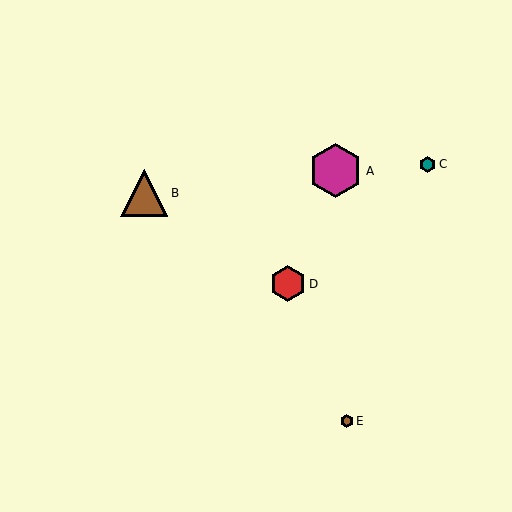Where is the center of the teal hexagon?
The center of the teal hexagon is at (428, 164).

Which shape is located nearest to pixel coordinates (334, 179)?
The magenta hexagon (labeled A) at (336, 171) is nearest to that location.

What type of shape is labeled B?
Shape B is a brown triangle.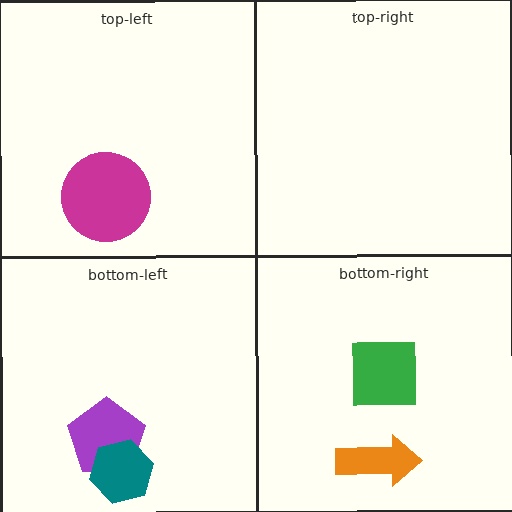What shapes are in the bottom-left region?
The purple pentagon, the teal hexagon.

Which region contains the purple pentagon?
The bottom-left region.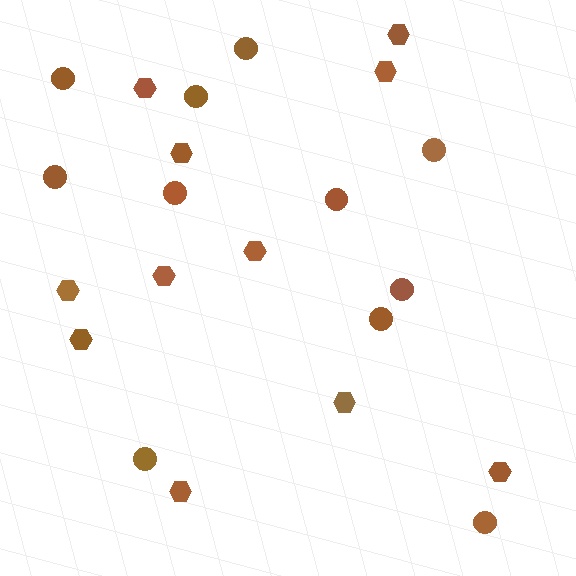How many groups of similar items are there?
There are 2 groups: one group of circles (11) and one group of hexagons (11).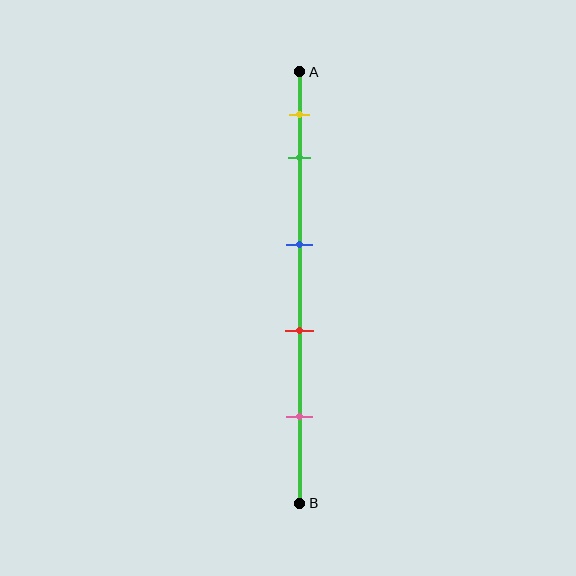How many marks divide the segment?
There are 5 marks dividing the segment.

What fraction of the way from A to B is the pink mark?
The pink mark is approximately 80% (0.8) of the way from A to B.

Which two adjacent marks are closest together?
The yellow and green marks are the closest adjacent pair.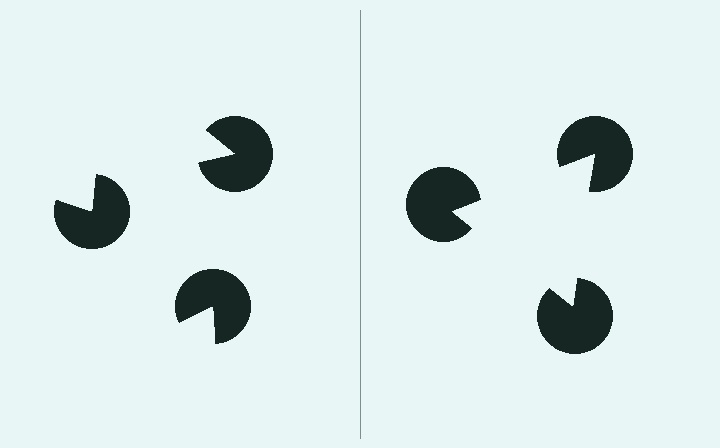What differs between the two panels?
The pac-man discs are positioned identically on both sides; only the wedge orientations differ. On the right they align to a triangle; on the left they are misaligned.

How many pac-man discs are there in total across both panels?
6 — 3 on each side.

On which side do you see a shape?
An illusory triangle appears on the right side. On the left side the wedge cuts are rotated, so no coherent shape forms.